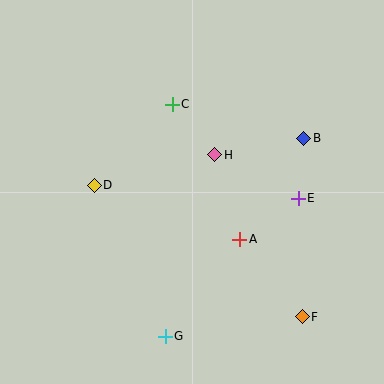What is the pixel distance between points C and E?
The distance between C and E is 157 pixels.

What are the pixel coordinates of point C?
Point C is at (172, 104).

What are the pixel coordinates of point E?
Point E is at (298, 198).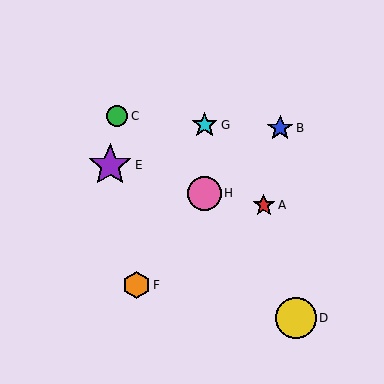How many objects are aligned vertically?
2 objects (G, H) are aligned vertically.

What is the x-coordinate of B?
Object B is at x≈280.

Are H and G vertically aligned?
Yes, both are at x≈205.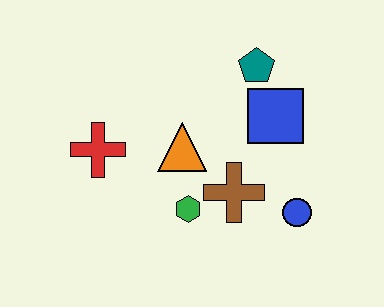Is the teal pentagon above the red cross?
Yes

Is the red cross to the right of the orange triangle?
No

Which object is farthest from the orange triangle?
The blue circle is farthest from the orange triangle.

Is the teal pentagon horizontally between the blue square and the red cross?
Yes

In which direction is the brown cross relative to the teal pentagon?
The brown cross is below the teal pentagon.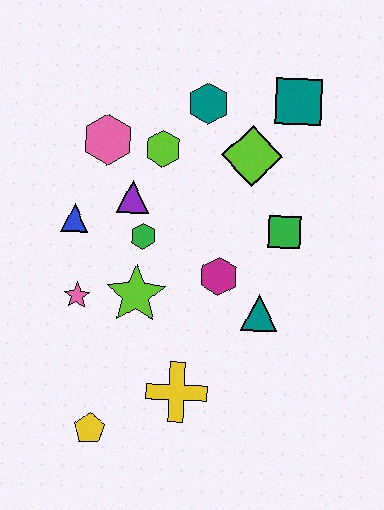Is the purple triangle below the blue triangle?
No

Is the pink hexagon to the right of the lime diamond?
No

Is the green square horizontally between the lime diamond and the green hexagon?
No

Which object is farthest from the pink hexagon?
The yellow pentagon is farthest from the pink hexagon.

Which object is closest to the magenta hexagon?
The teal triangle is closest to the magenta hexagon.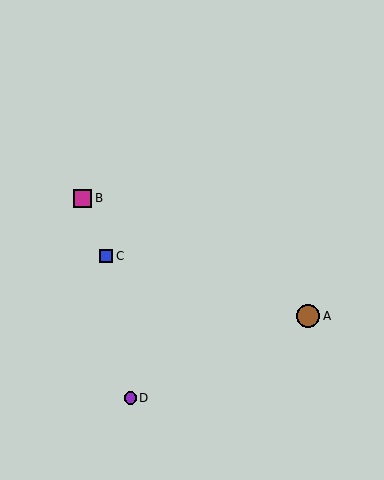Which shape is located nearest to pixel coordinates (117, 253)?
The blue square (labeled C) at (106, 256) is nearest to that location.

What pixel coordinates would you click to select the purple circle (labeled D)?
Click at (130, 398) to select the purple circle D.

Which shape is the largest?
The brown circle (labeled A) is the largest.